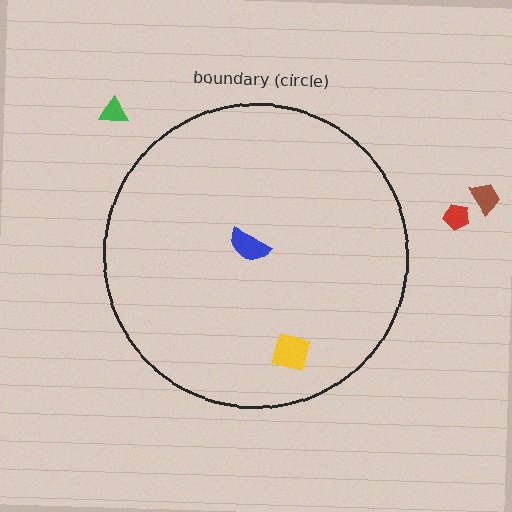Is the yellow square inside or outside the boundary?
Inside.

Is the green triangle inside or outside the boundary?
Outside.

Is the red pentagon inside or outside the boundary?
Outside.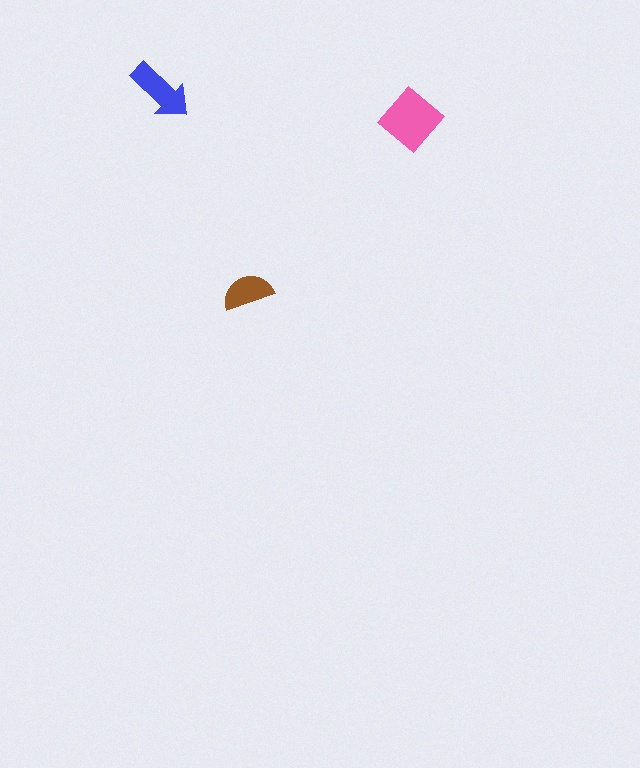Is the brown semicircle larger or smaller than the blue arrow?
Smaller.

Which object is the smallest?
The brown semicircle.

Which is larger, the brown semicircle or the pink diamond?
The pink diamond.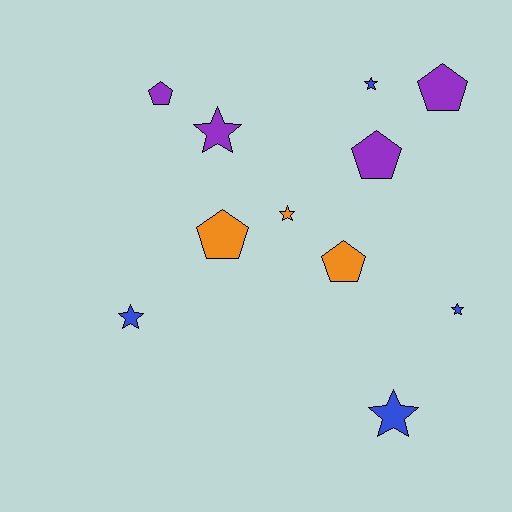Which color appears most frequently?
Blue, with 4 objects.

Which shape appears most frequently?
Star, with 6 objects.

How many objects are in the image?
There are 11 objects.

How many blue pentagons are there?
There are no blue pentagons.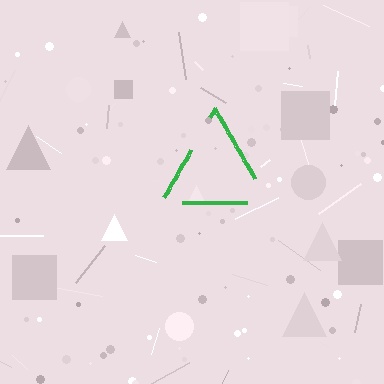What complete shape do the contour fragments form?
The contour fragments form a triangle.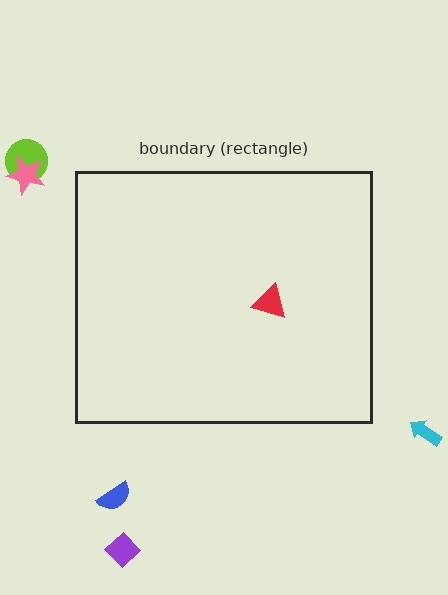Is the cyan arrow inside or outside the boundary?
Outside.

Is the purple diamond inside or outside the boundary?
Outside.